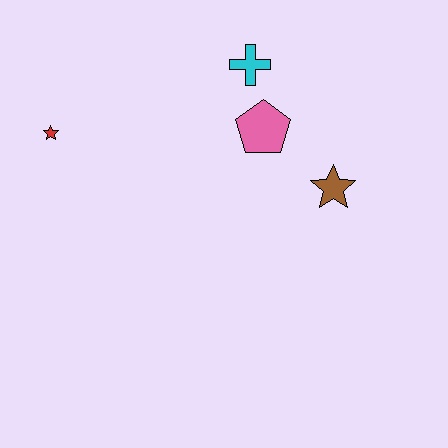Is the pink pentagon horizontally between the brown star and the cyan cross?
Yes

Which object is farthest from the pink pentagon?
The red star is farthest from the pink pentagon.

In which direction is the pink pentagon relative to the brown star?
The pink pentagon is to the left of the brown star.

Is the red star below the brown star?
No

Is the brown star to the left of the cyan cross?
No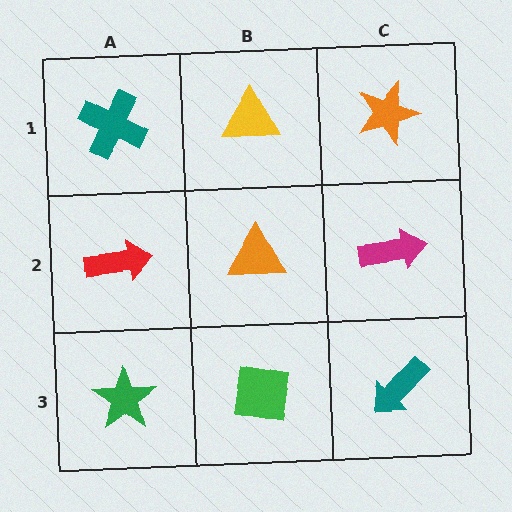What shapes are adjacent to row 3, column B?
An orange triangle (row 2, column B), a green star (row 3, column A), a teal arrow (row 3, column C).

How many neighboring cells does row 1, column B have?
3.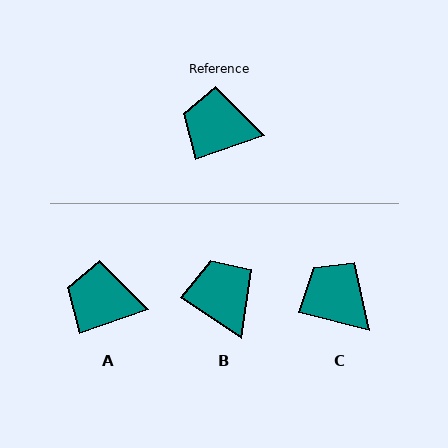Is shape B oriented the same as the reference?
No, it is off by about 53 degrees.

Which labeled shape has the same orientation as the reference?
A.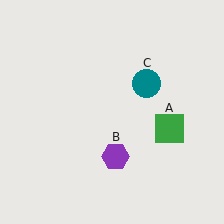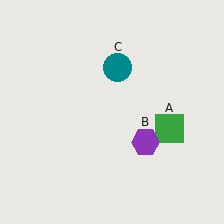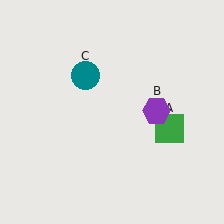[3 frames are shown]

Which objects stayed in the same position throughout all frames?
Green square (object A) remained stationary.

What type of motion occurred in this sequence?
The purple hexagon (object B), teal circle (object C) rotated counterclockwise around the center of the scene.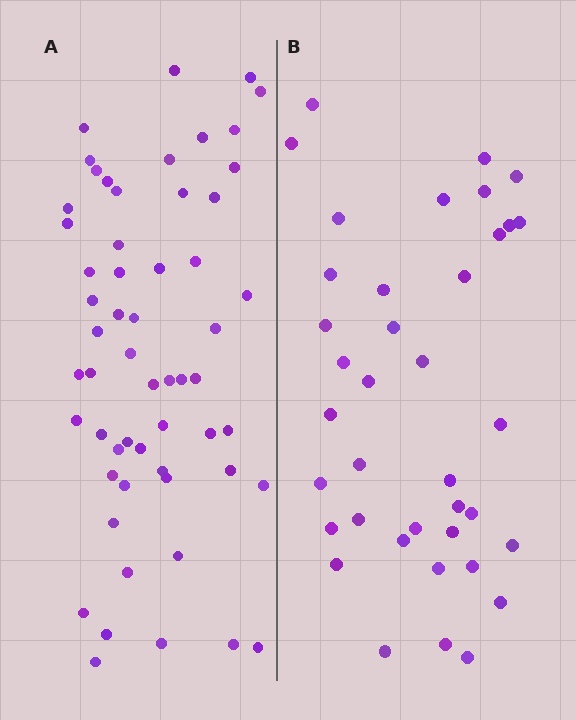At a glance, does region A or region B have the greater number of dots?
Region A (the left region) has more dots.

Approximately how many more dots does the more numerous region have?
Region A has approximately 20 more dots than region B.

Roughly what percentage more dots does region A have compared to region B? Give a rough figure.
About 50% more.